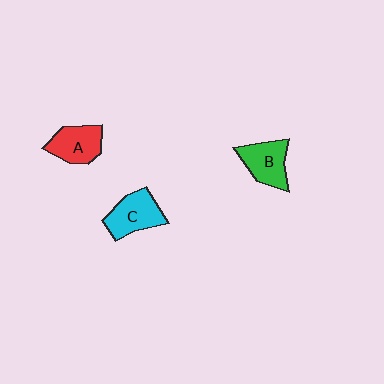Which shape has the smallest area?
Shape A (red).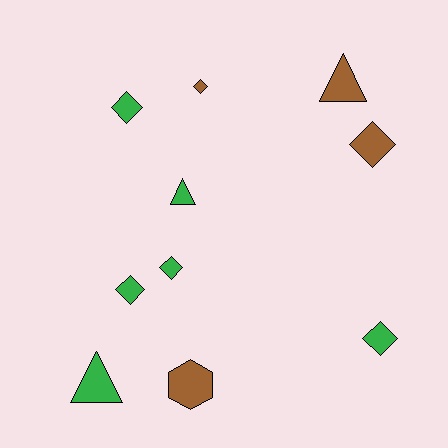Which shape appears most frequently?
Diamond, with 6 objects.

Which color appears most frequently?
Green, with 6 objects.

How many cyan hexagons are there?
There are no cyan hexagons.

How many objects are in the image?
There are 10 objects.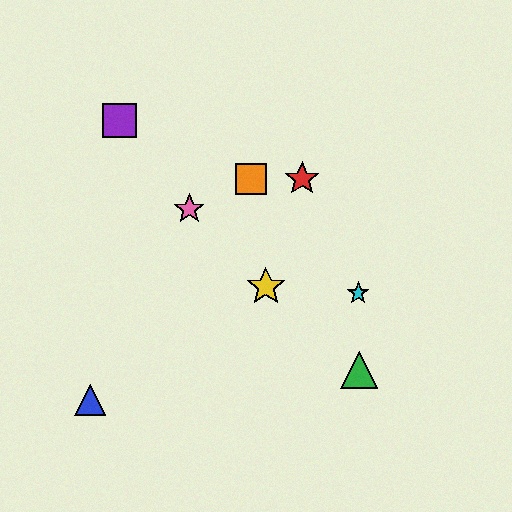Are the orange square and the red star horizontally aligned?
Yes, both are at y≈179.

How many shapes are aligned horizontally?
2 shapes (the red star, the orange square) are aligned horizontally.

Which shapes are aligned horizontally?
The red star, the orange square are aligned horizontally.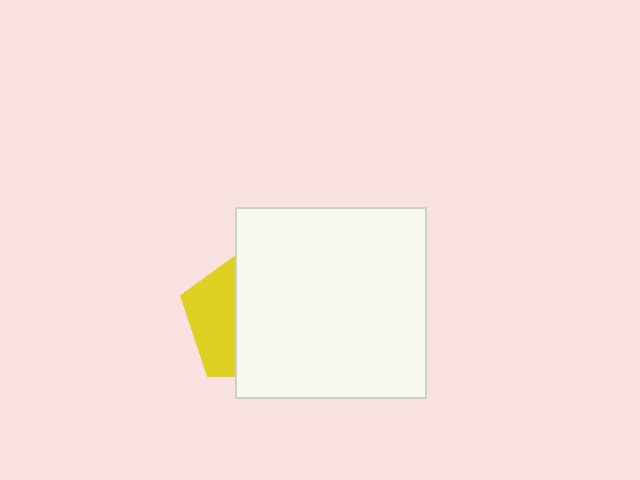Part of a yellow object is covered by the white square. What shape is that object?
It is a pentagon.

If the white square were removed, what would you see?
You would see the complete yellow pentagon.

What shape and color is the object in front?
The object in front is a white square.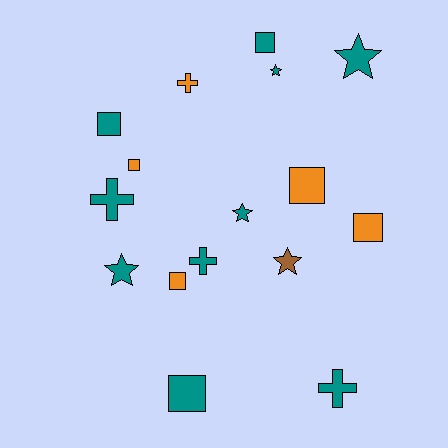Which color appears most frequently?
Teal, with 10 objects.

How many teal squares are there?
There are 3 teal squares.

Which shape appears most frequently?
Square, with 7 objects.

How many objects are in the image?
There are 16 objects.